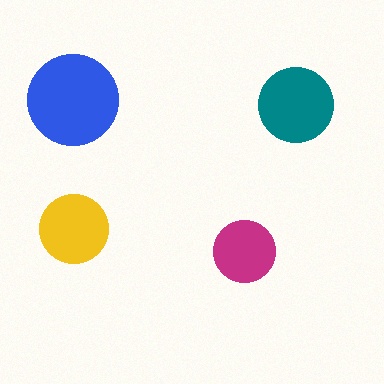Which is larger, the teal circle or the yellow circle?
The teal one.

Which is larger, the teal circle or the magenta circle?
The teal one.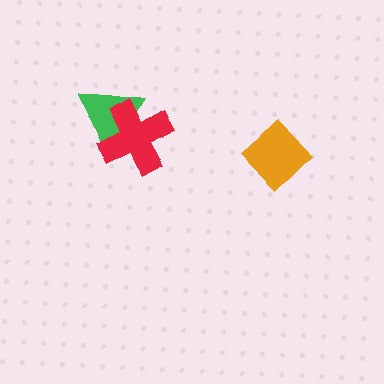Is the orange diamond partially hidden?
No, no other shape covers it.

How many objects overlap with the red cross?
1 object overlaps with the red cross.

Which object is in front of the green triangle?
The red cross is in front of the green triangle.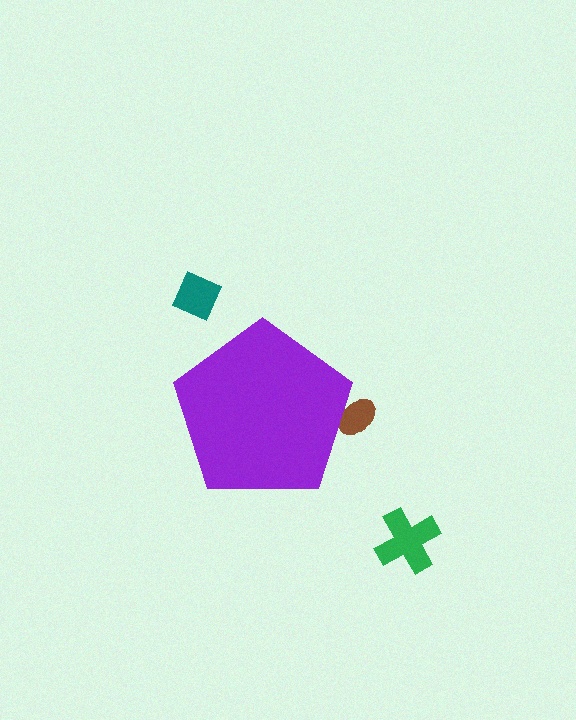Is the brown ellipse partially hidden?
Yes, the brown ellipse is partially hidden behind the purple pentagon.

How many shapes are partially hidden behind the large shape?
1 shape is partially hidden.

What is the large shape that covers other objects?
A purple pentagon.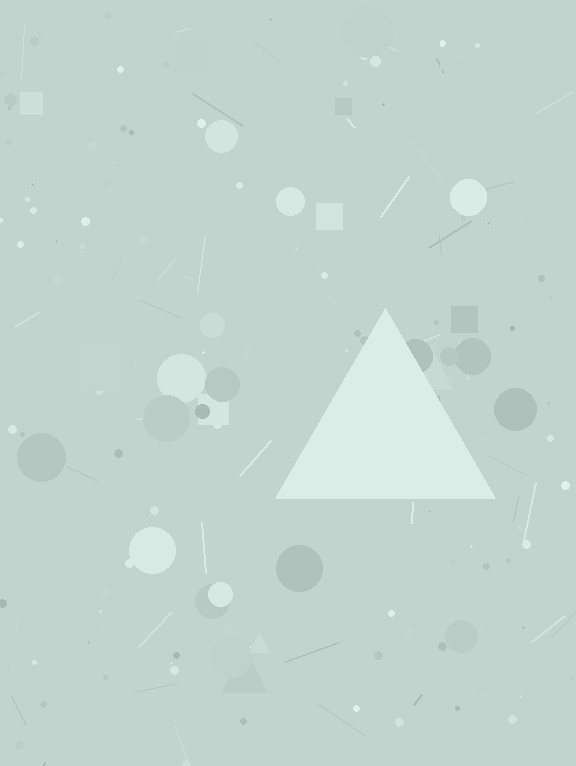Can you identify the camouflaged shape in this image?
The camouflaged shape is a triangle.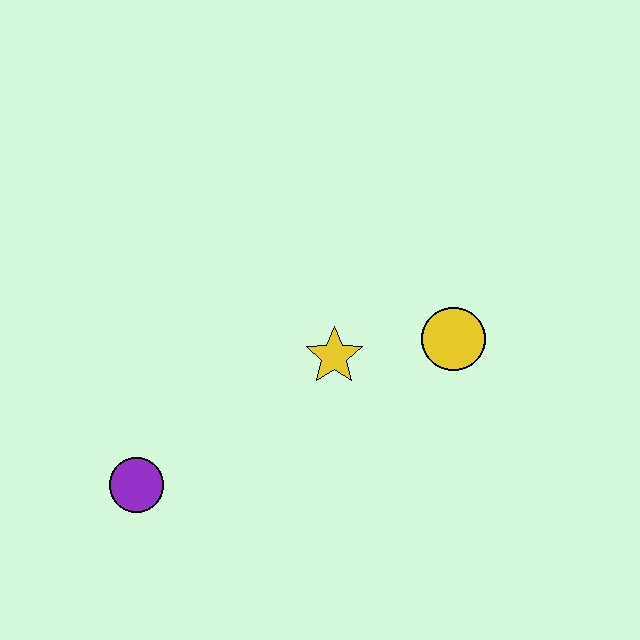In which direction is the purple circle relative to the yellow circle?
The purple circle is to the left of the yellow circle.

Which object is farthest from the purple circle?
The yellow circle is farthest from the purple circle.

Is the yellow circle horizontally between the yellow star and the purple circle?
No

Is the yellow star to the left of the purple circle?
No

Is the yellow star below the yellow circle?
Yes